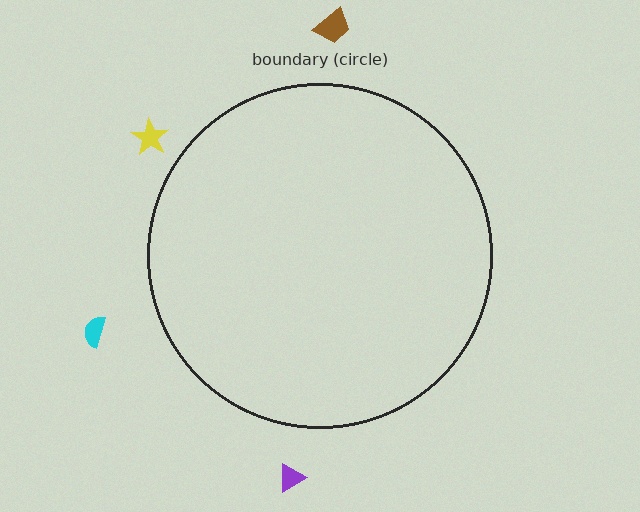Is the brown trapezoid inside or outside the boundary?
Outside.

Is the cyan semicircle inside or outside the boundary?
Outside.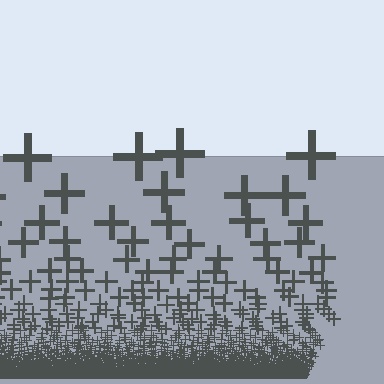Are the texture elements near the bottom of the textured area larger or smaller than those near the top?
Smaller. The gradient is inverted — elements near the bottom are smaller and denser.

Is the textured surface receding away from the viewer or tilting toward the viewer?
The surface appears to tilt toward the viewer. Texture elements get larger and sparser toward the top.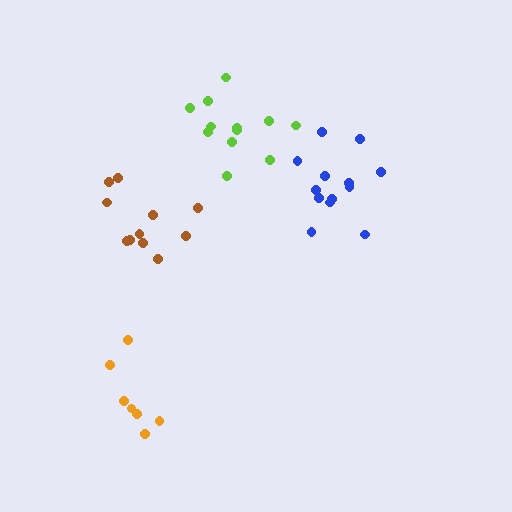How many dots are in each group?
Group 1: 7 dots, Group 2: 13 dots, Group 3: 12 dots, Group 4: 11 dots (43 total).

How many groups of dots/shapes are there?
There are 4 groups.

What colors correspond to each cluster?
The clusters are colored: orange, blue, lime, brown.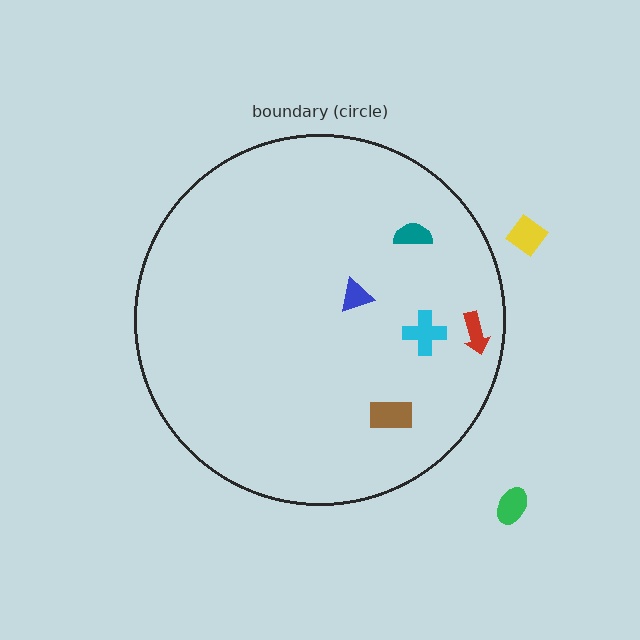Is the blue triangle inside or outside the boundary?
Inside.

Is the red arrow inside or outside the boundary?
Inside.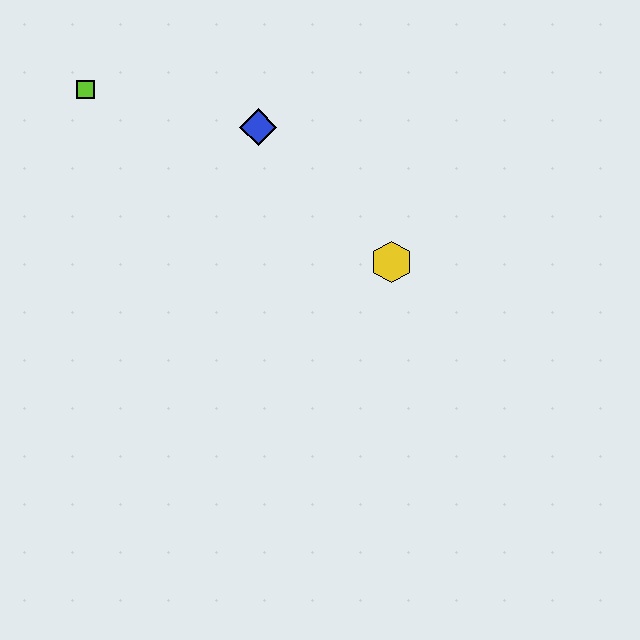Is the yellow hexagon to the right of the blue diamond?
Yes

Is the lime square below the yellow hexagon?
No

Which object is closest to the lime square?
The blue diamond is closest to the lime square.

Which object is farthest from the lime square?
The yellow hexagon is farthest from the lime square.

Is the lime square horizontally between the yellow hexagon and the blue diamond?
No